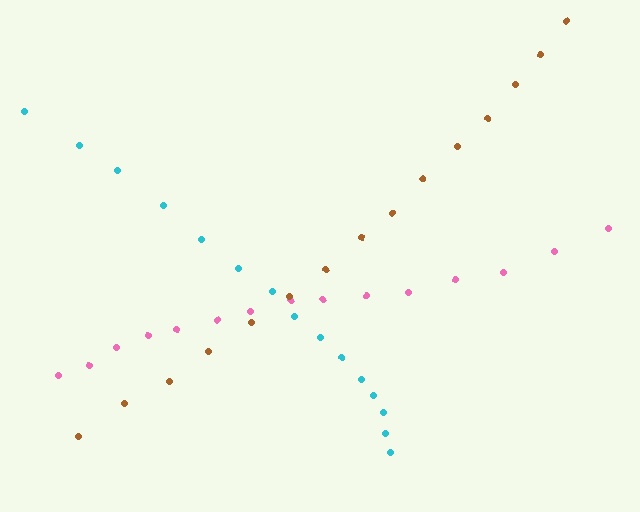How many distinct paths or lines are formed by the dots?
There are 3 distinct paths.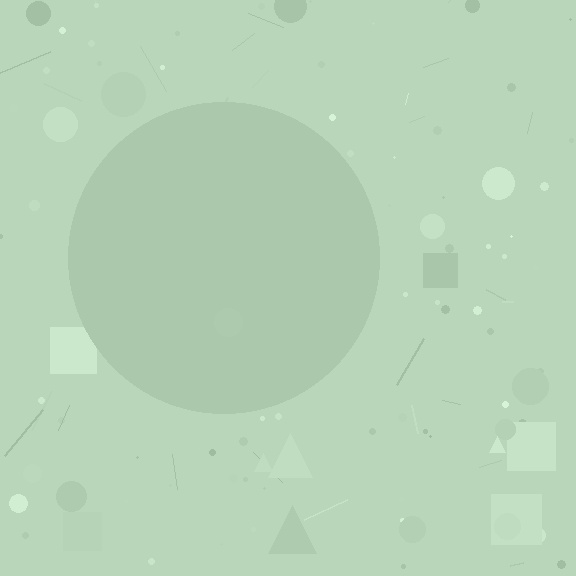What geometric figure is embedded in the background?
A circle is embedded in the background.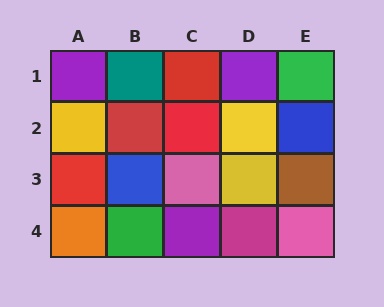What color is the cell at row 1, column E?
Green.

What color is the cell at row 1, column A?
Purple.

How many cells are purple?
3 cells are purple.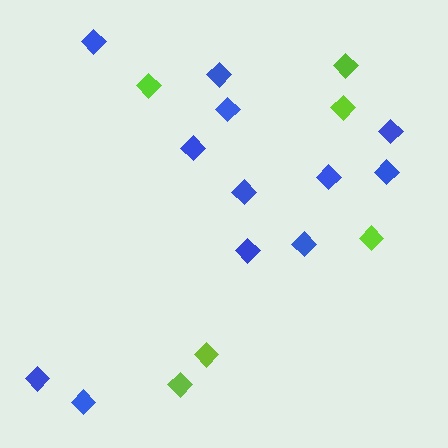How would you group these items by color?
There are 2 groups: one group of lime diamonds (6) and one group of blue diamonds (12).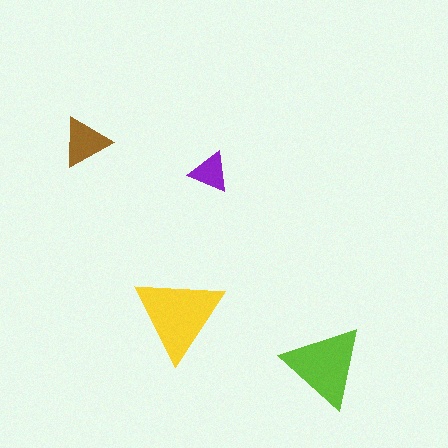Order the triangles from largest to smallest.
the yellow one, the lime one, the brown one, the purple one.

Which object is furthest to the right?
The lime triangle is rightmost.